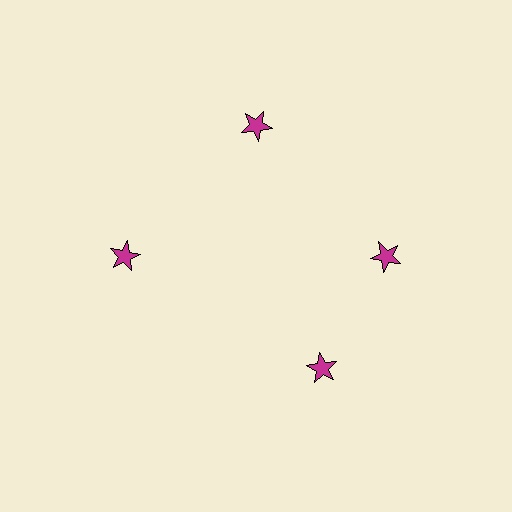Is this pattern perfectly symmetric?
No. The 4 magenta stars are arranged in a ring, but one element near the 6 o'clock position is rotated out of alignment along the ring, breaking the 4-fold rotational symmetry.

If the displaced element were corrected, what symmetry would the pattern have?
It would have 4-fold rotational symmetry — the pattern would map onto itself every 90 degrees.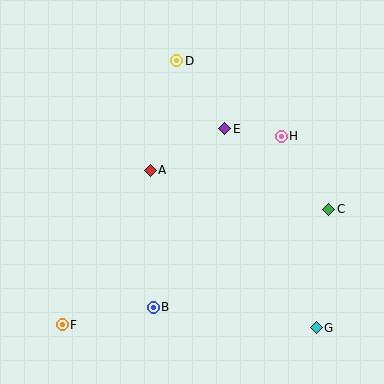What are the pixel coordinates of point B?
Point B is at (153, 307).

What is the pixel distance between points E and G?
The distance between E and G is 219 pixels.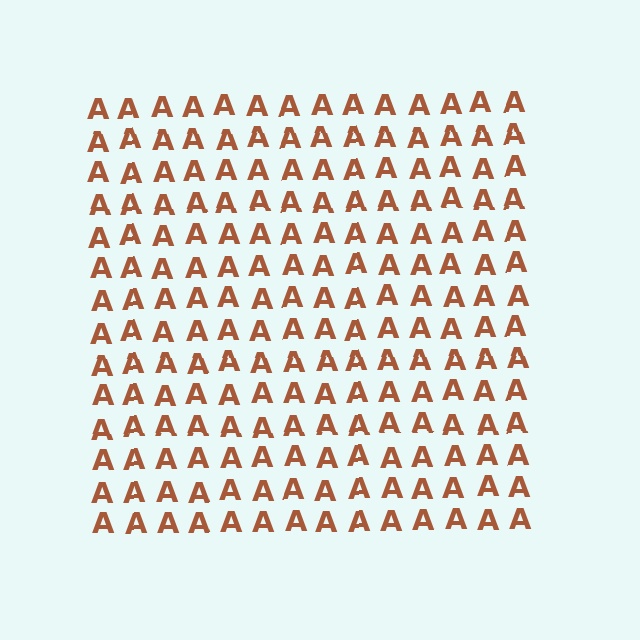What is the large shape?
The large shape is a square.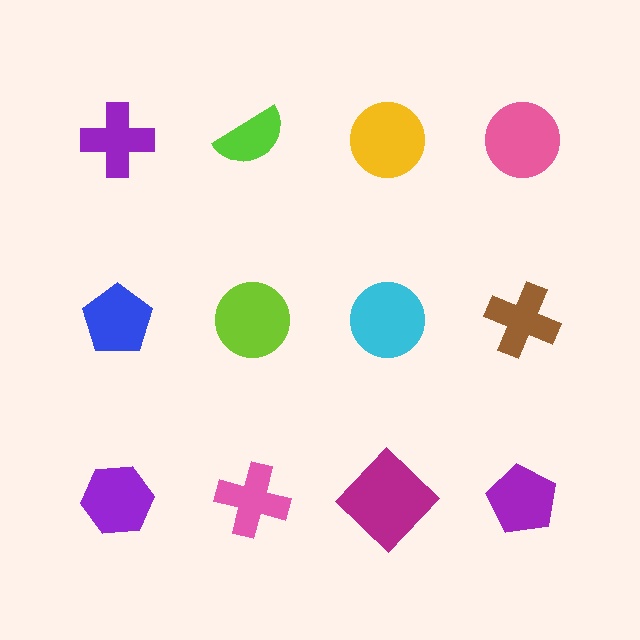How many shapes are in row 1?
4 shapes.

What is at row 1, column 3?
A yellow circle.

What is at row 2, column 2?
A lime circle.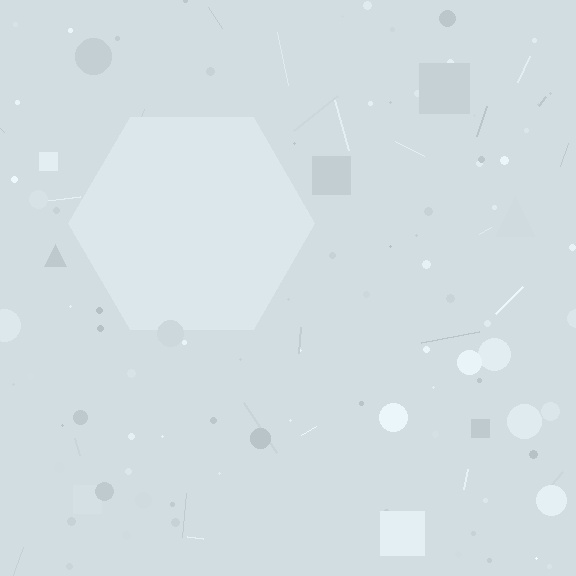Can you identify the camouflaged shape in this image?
The camouflaged shape is a hexagon.